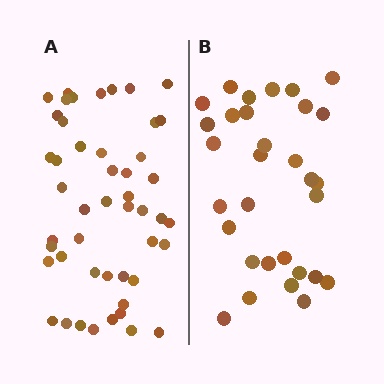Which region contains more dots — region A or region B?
Region A (the left region) has more dots.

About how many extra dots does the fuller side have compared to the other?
Region A has approximately 15 more dots than region B.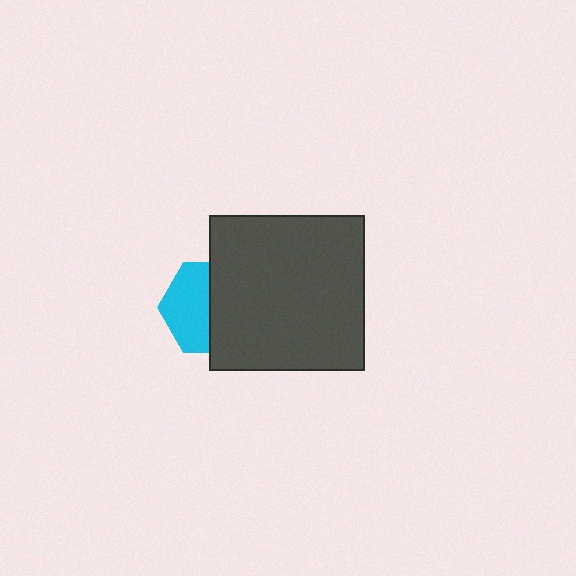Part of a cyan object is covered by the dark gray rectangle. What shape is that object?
It is a hexagon.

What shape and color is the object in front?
The object in front is a dark gray rectangle.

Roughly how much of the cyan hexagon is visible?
About half of it is visible (roughly 50%).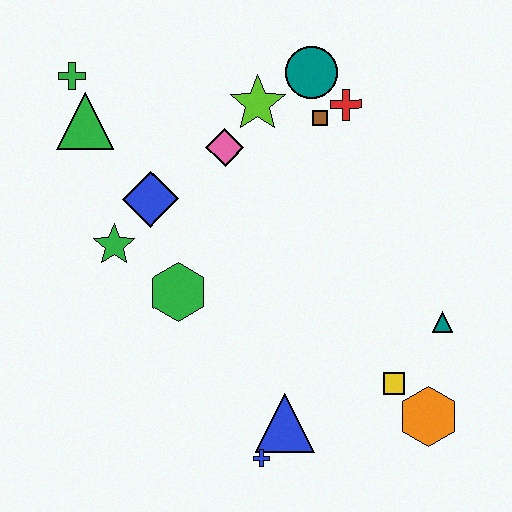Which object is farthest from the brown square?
The blue cross is farthest from the brown square.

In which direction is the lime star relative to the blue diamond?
The lime star is to the right of the blue diamond.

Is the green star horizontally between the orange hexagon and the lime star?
No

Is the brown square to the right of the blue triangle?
Yes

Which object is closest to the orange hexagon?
The yellow square is closest to the orange hexagon.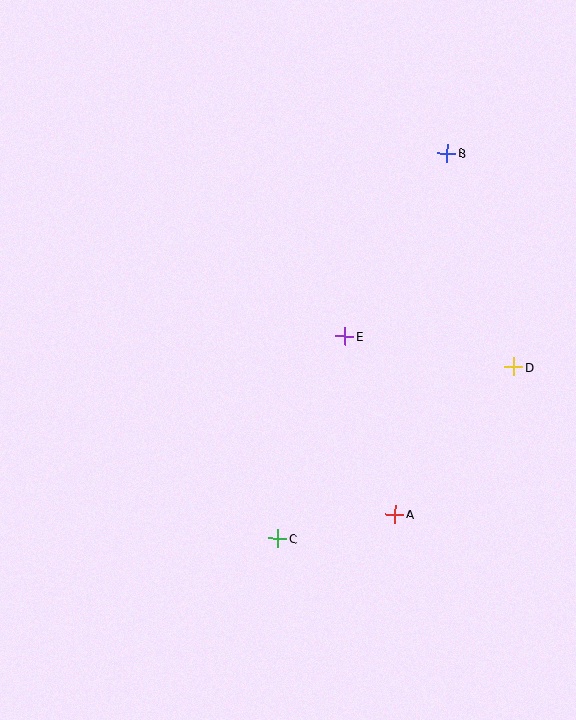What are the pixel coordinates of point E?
Point E is at (345, 336).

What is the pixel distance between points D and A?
The distance between D and A is 189 pixels.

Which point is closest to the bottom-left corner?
Point C is closest to the bottom-left corner.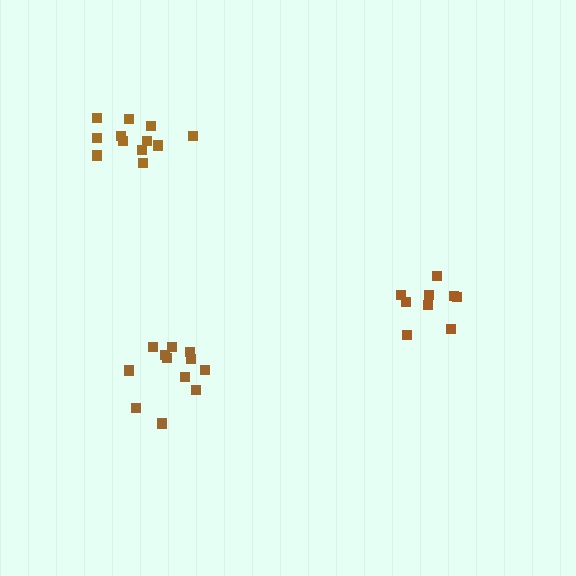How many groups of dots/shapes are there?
There are 3 groups.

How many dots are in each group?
Group 1: 12 dots, Group 2: 9 dots, Group 3: 12 dots (33 total).